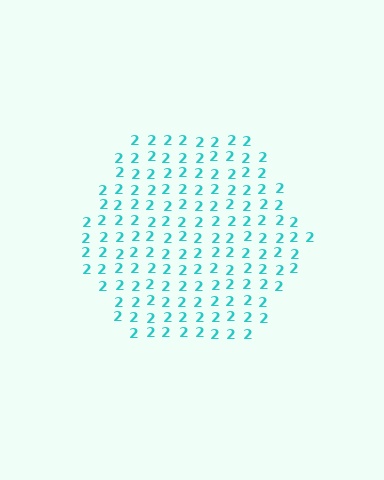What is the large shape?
The large shape is a hexagon.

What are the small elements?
The small elements are digit 2's.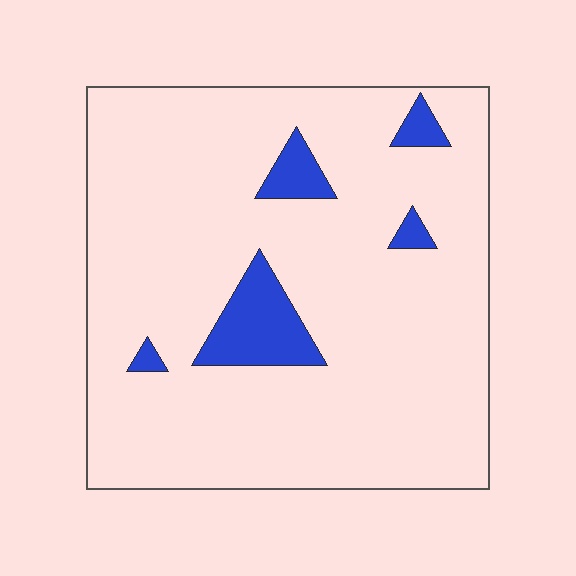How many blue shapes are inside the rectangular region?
5.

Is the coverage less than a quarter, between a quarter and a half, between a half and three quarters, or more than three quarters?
Less than a quarter.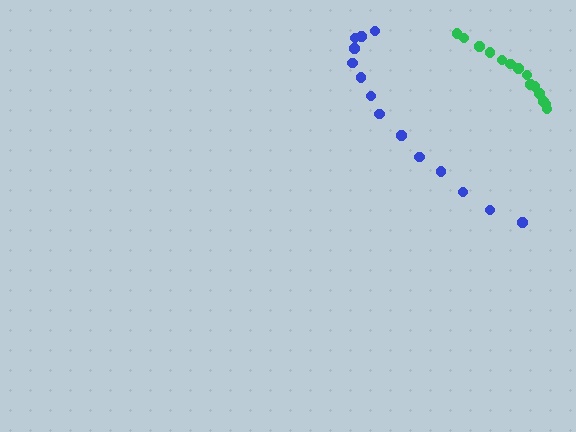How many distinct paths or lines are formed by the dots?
There are 2 distinct paths.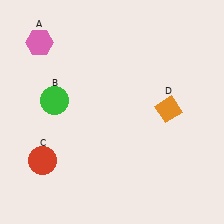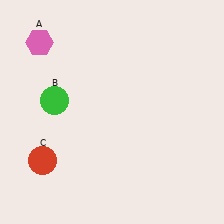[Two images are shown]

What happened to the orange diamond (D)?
The orange diamond (D) was removed in Image 2. It was in the top-right area of Image 1.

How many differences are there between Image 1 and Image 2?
There is 1 difference between the two images.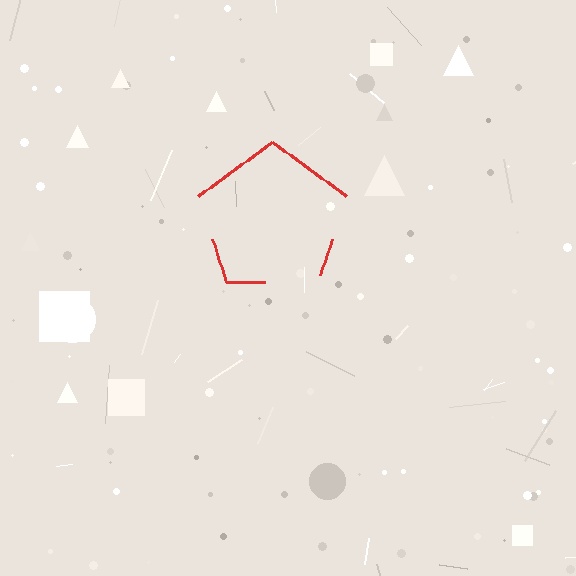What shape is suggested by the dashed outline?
The dashed outline suggests a pentagon.